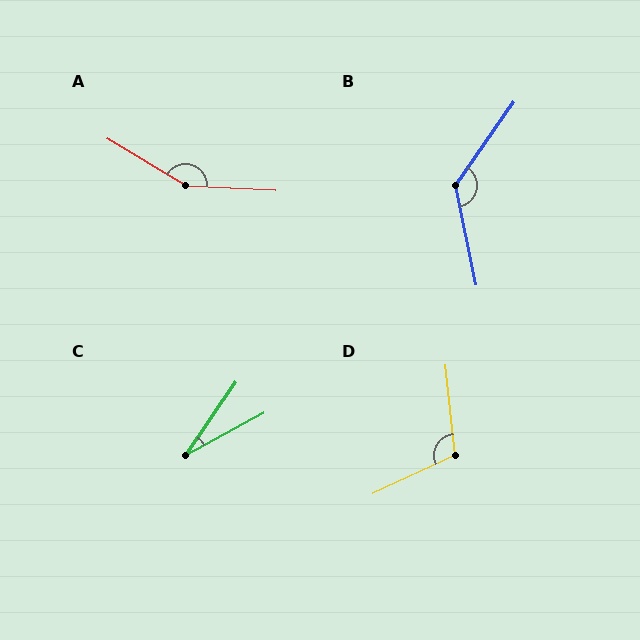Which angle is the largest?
A, at approximately 152 degrees.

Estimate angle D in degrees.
Approximately 109 degrees.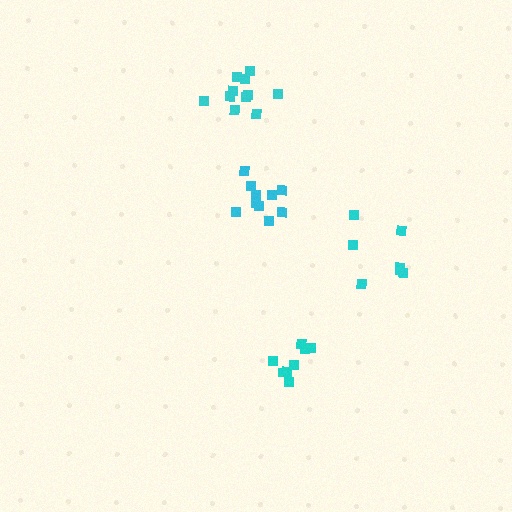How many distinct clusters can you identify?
There are 4 distinct clusters.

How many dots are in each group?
Group 1: 11 dots, Group 2: 7 dots, Group 3: 11 dots, Group 4: 8 dots (37 total).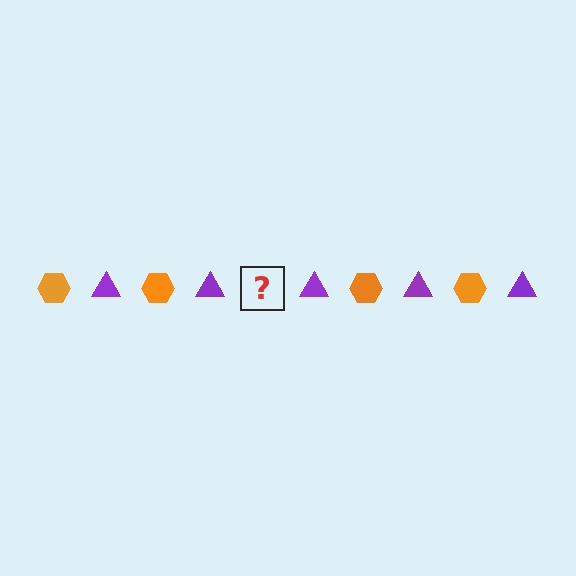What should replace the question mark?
The question mark should be replaced with an orange hexagon.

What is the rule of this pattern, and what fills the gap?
The rule is that the pattern alternates between orange hexagon and purple triangle. The gap should be filled with an orange hexagon.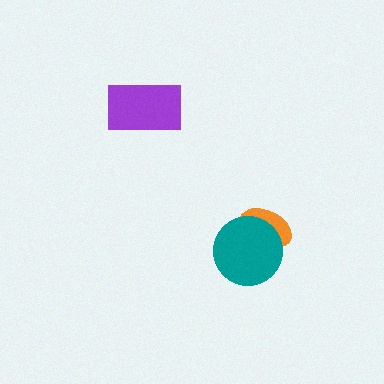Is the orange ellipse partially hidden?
Yes, it is partially covered by another shape.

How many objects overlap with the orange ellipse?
1 object overlaps with the orange ellipse.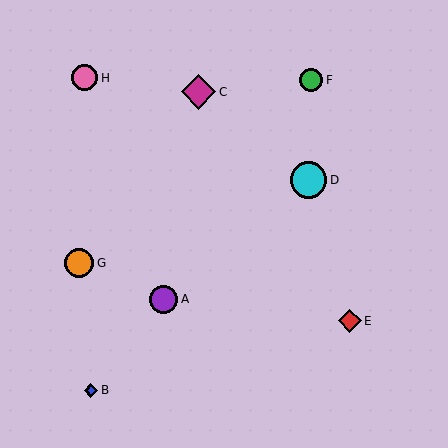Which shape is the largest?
The cyan circle (labeled D) is the largest.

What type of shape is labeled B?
Shape B is a blue diamond.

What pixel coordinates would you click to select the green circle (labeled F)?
Click at (311, 80) to select the green circle F.